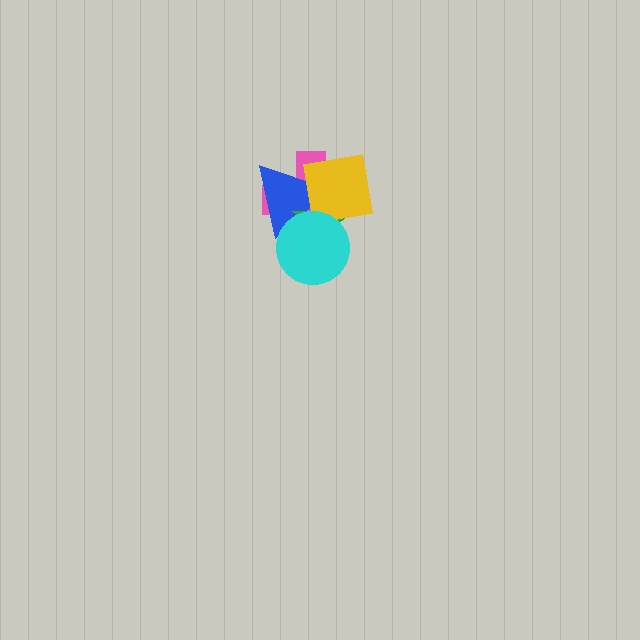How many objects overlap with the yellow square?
3 objects overlap with the yellow square.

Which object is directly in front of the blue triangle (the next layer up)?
The green star is directly in front of the blue triangle.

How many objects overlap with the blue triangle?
4 objects overlap with the blue triangle.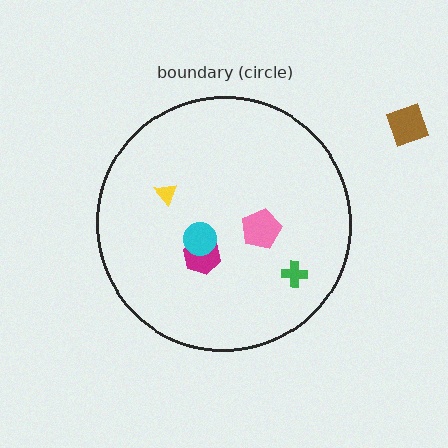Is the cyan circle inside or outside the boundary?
Inside.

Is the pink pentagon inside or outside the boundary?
Inside.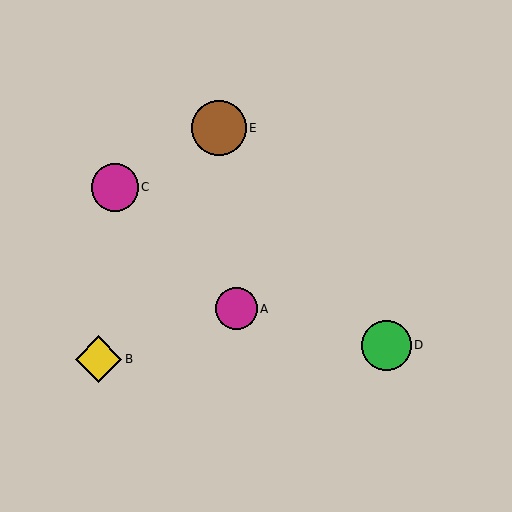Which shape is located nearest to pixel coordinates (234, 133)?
The brown circle (labeled E) at (219, 128) is nearest to that location.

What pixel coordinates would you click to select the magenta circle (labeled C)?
Click at (115, 187) to select the magenta circle C.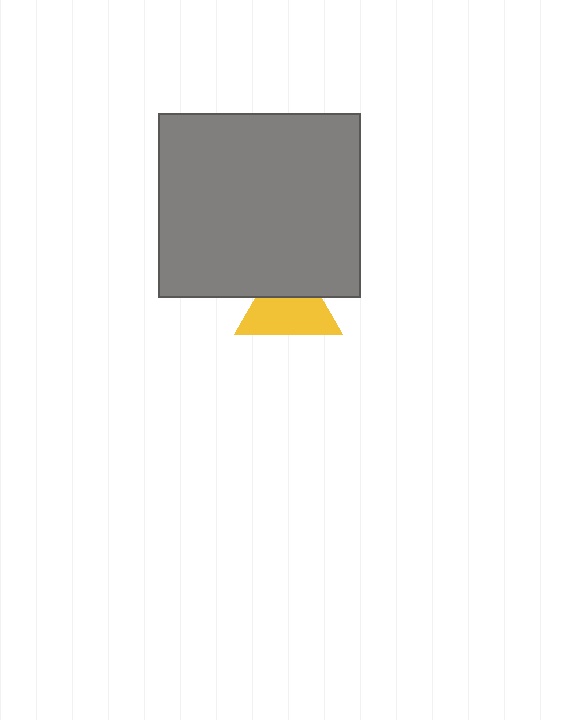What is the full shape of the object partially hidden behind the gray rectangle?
The partially hidden object is a yellow triangle.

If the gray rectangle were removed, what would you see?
You would see the complete yellow triangle.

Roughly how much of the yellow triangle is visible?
About half of it is visible (roughly 64%).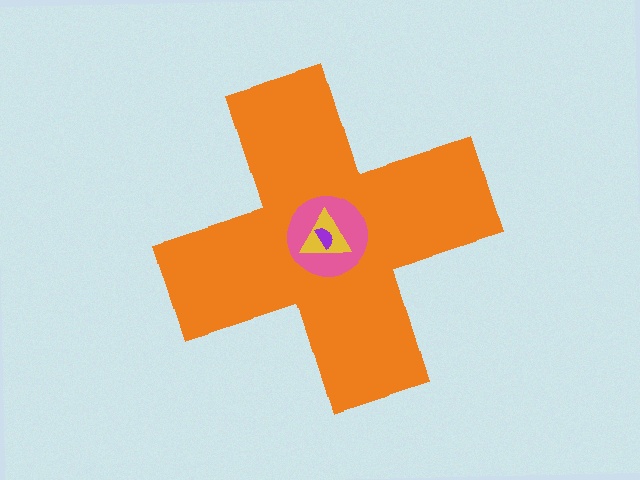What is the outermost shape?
The orange cross.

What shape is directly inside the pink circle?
The yellow triangle.